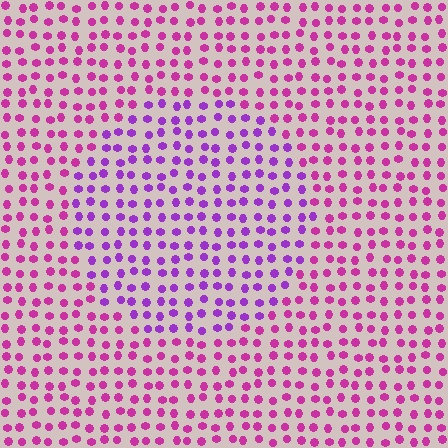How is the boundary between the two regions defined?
The boundary is defined purely by a slight shift in hue (about 34 degrees). Spacing, size, and orientation are identical on both sides.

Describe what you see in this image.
The image is filled with small magenta elements in a uniform arrangement. A circle-shaped region is visible where the elements are tinted to a slightly different hue, forming a subtle color boundary.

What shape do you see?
I see a circle.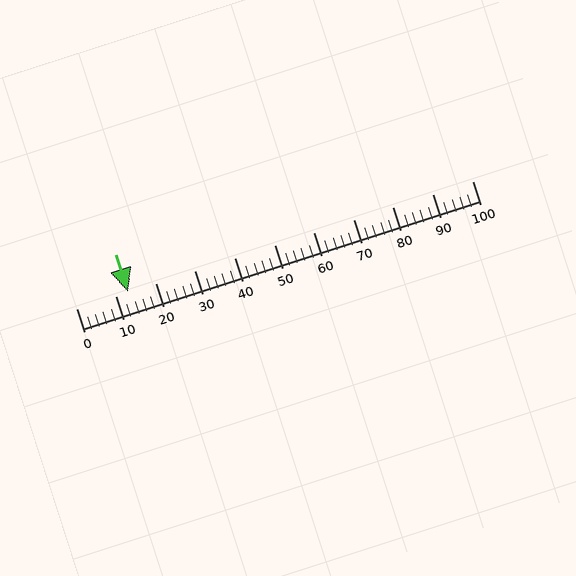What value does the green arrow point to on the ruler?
The green arrow points to approximately 13.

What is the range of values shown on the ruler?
The ruler shows values from 0 to 100.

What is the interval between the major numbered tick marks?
The major tick marks are spaced 10 units apart.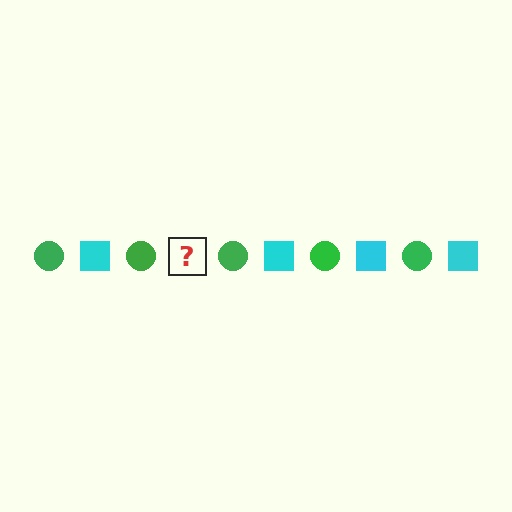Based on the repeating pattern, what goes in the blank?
The blank should be a cyan square.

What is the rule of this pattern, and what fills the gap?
The rule is that the pattern alternates between green circle and cyan square. The gap should be filled with a cyan square.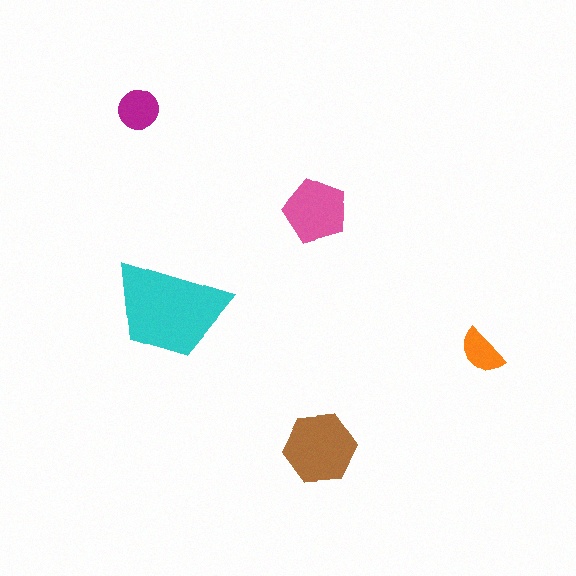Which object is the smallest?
The orange semicircle.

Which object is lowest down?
The brown hexagon is bottommost.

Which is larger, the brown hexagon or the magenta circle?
The brown hexagon.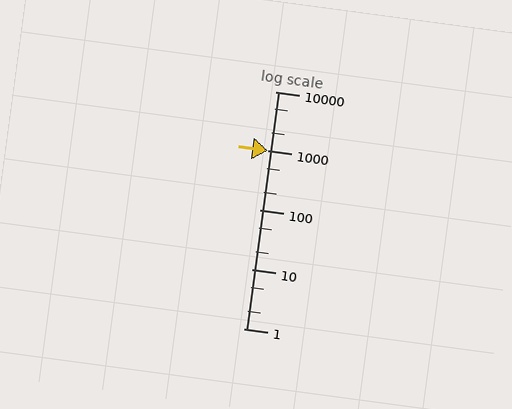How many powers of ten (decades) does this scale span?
The scale spans 4 decades, from 1 to 10000.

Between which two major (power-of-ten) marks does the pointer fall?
The pointer is between 1000 and 10000.